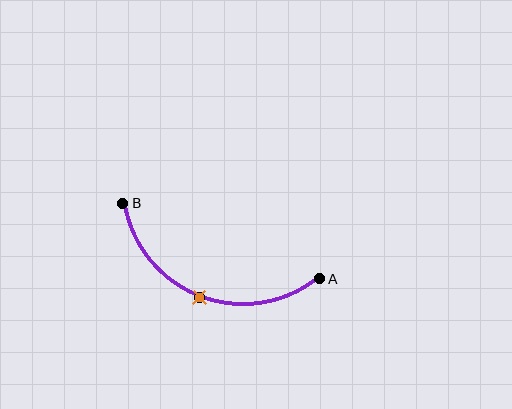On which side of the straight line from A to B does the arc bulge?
The arc bulges below the straight line connecting A and B.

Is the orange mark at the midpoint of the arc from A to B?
Yes. The orange mark lies on the arc at equal arc-length from both A and B — it is the arc midpoint.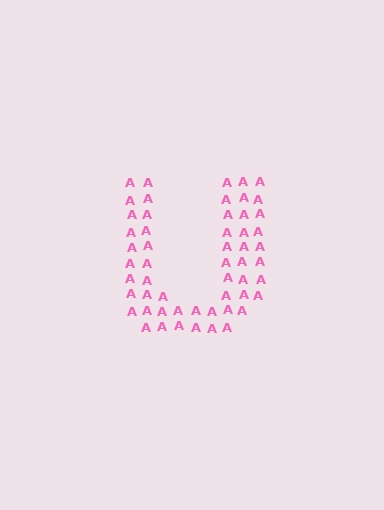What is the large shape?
The large shape is the letter U.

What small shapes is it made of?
It is made of small letter A's.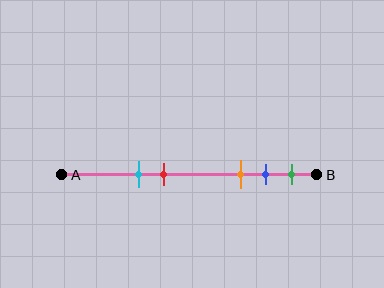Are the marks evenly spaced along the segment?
No, the marks are not evenly spaced.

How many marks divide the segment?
There are 5 marks dividing the segment.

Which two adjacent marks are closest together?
The blue and green marks are the closest adjacent pair.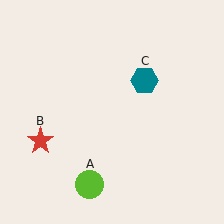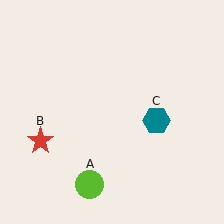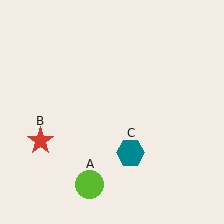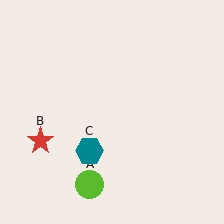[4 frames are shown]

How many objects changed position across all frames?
1 object changed position: teal hexagon (object C).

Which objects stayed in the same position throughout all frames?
Lime circle (object A) and red star (object B) remained stationary.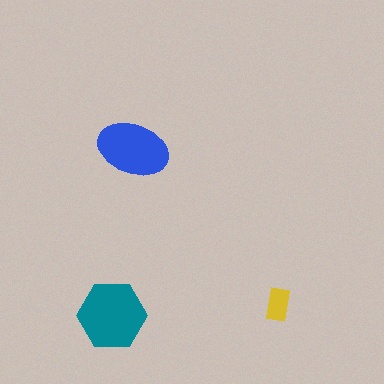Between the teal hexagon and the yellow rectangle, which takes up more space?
The teal hexagon.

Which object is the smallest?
The yellow rectangle.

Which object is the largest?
The teal hexagon.